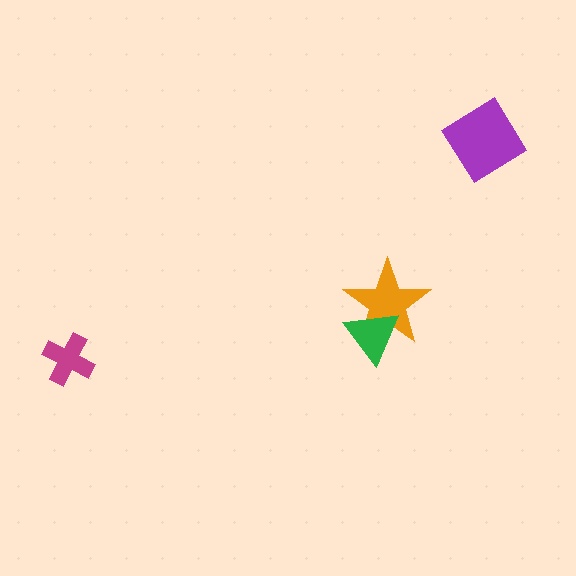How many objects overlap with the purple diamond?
0 objects overlap with the purple diamond.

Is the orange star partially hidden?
Yes, it is partially covered by another shape.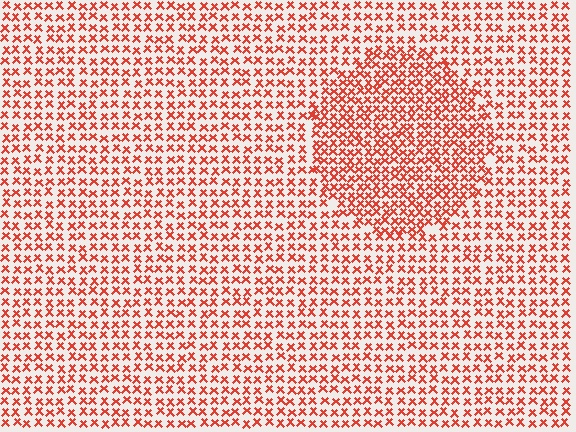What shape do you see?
I see a circle.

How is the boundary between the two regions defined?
The boundary is defined by a change in element density (approximately 1.6x ratio). All elements are the same color, size, and shape.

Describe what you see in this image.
The image contains small red elements arranged at two different densities. A circle-shaped region is visible where the elements are more densely packed than the surrounding area.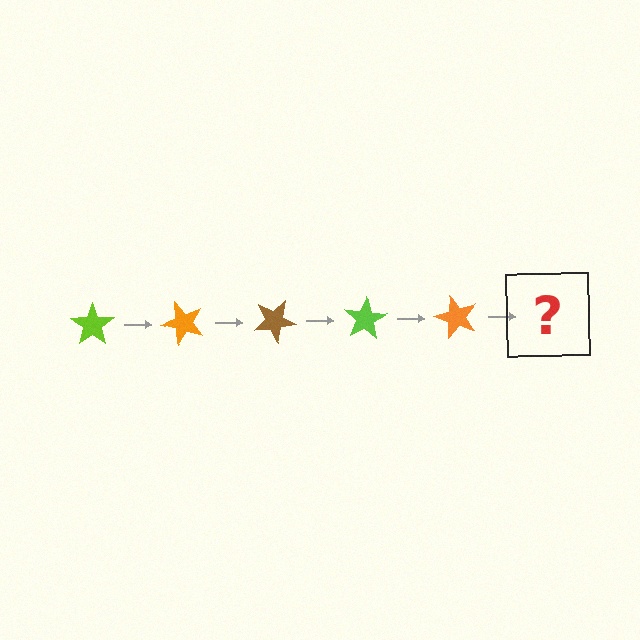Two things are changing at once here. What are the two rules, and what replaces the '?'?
The two rules are that it rotates 50 degrees each step and the color cycles through lime, orange, and brown. The '?' should be a brown star, rotated 250 degrees from the start.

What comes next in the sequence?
The next element should be a brown star, rotated 250 degrees from the start.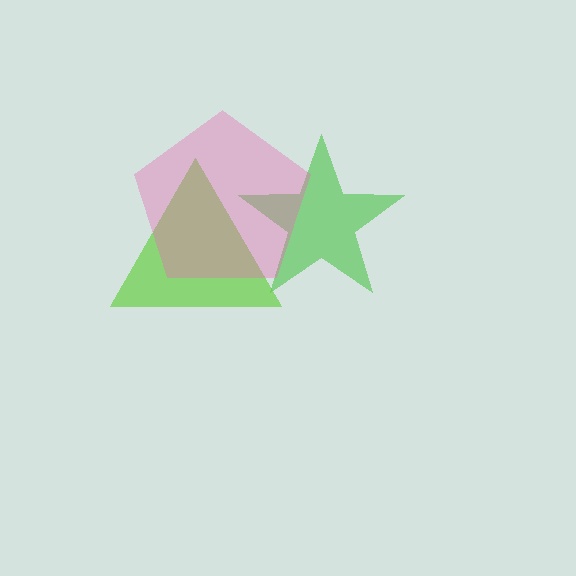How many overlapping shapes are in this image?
There are 3 overlapping shapes in the image.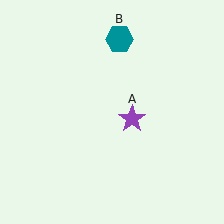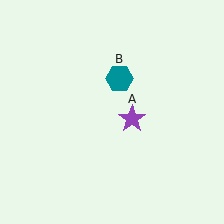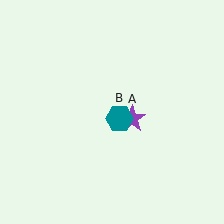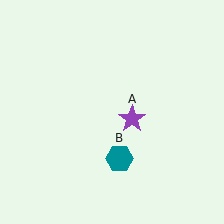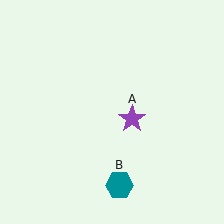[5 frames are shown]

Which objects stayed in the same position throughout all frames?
Purple star (object A) remained stationary.